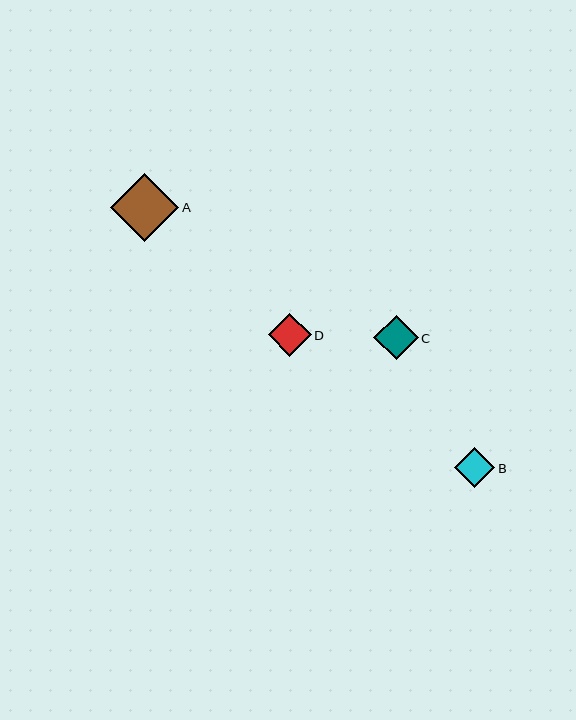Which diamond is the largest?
Diamond A is the largest with a size of approximately 68 pixels.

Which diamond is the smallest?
Diamond B is the smallest with a size of approximately 40 pixels.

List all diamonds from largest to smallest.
From largest to smallest: A, C, D, B.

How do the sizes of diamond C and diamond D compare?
Diamond C and diamond D are approximately the same size.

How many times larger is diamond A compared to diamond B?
Diamond A is approximately 1.7 times the size of diamond B.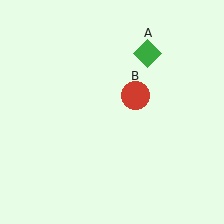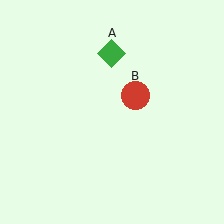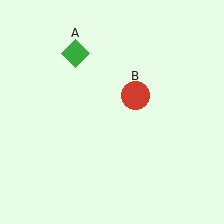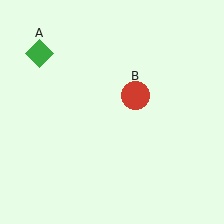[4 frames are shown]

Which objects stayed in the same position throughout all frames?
Red circle (object B) remained stationary.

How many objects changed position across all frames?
1 object changed position: green diamond (object A).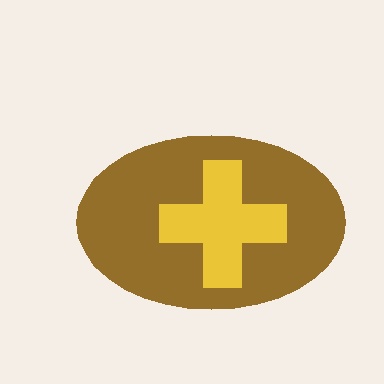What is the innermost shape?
The yellow cross.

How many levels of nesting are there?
2.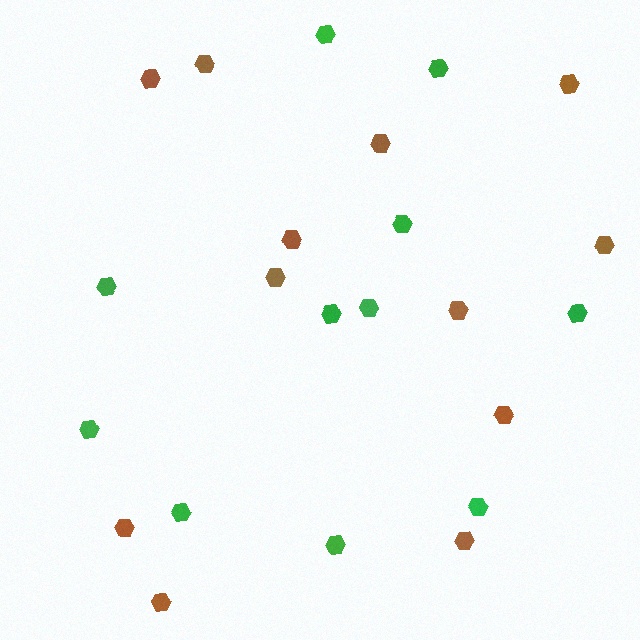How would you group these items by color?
There are 2 groups: one group of brown hexagons (12) and one group of green hexagons (11).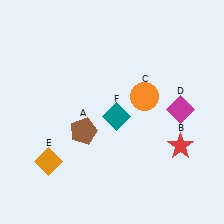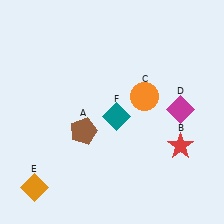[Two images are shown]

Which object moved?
The orange diamond (E) moved down.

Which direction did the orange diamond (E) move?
The orange diamond (E) moved down.